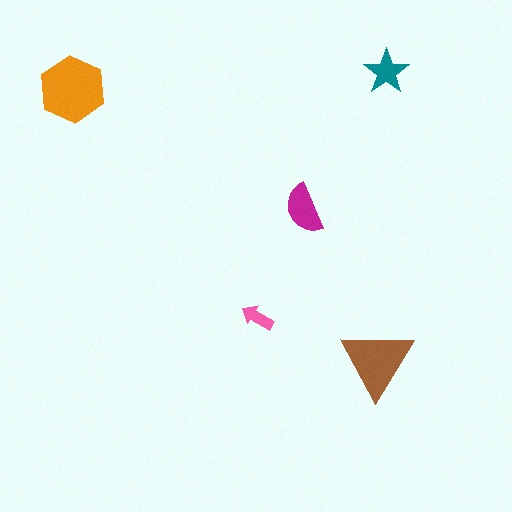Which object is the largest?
The orange hexagon.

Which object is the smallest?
The pink arrow.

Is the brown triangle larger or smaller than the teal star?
Larger.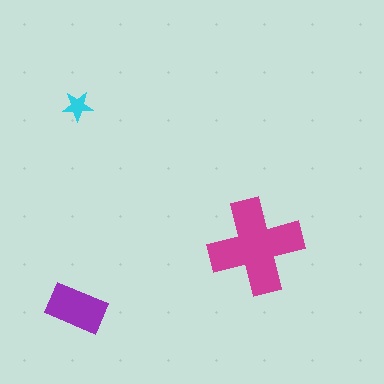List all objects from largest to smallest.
The magenta cross, the purple rectangle, the cyan star.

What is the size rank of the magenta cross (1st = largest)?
1st.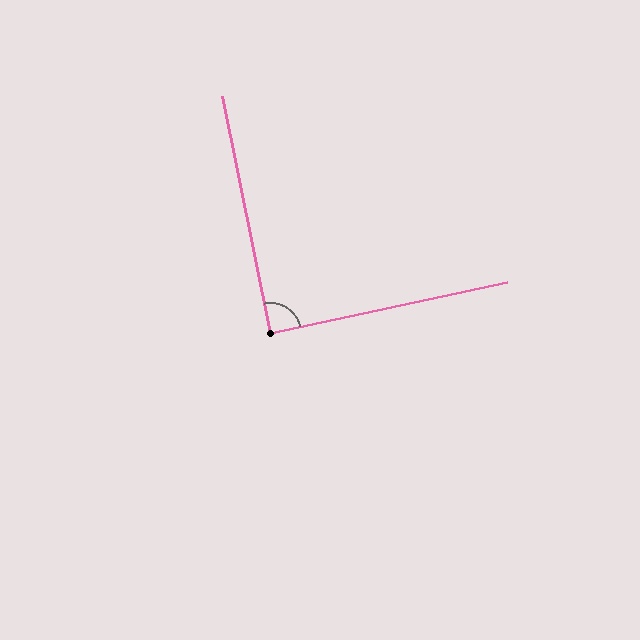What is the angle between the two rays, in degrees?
Approximately 89 degrees.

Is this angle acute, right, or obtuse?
It is approximately a right angle.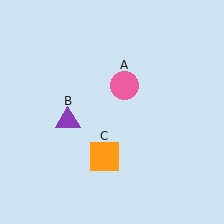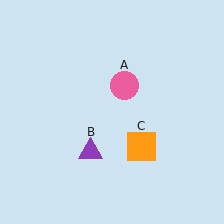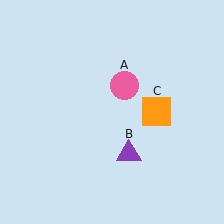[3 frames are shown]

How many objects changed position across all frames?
2 objects changed position: purple triangle (object B), orange square (object C).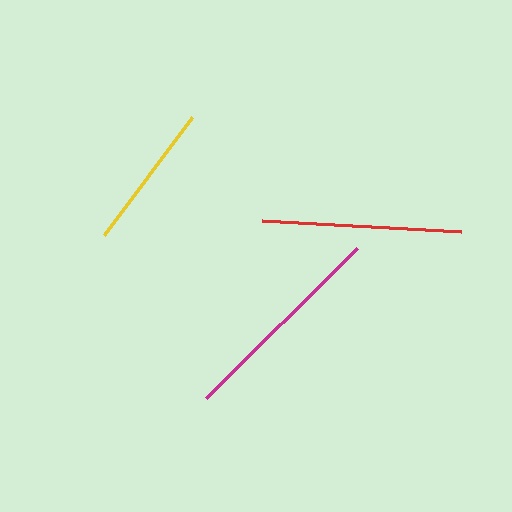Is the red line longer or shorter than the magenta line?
The magenta line is longer than the red line.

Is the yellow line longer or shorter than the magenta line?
The magenta line is longer than the yellow line.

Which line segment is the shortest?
The yellow line is the shortest at approximately 147 pixels.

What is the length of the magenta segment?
The magenta segment is approximately 213 pixels long.